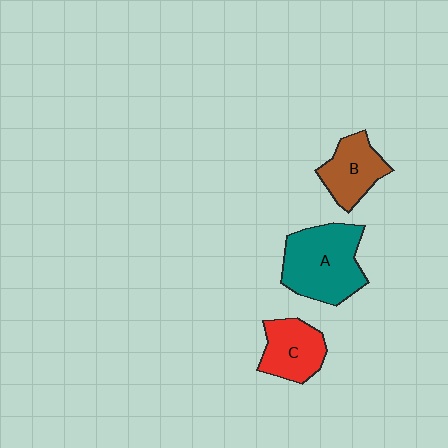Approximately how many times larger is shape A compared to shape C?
Approximately 1.6 times.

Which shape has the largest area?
Shape A (teal).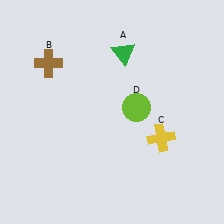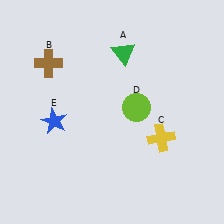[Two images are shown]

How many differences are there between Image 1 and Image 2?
There is 1 difference between the two images.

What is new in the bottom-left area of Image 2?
A blue star (E) was added in the bottom-left area of Image 2.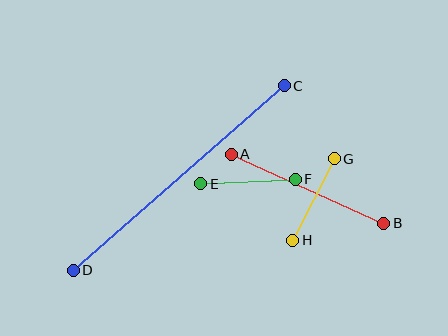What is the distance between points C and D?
The distance is approximately 281 pixels.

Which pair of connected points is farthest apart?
Points C and D are farthest apart.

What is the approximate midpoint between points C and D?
The midpoint is at approximately (179, 178) pixels.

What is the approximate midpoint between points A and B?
The midpoint is at approximately (307, 189) pixels.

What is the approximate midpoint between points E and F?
The midpoint is at approximately (248, 181) pixels.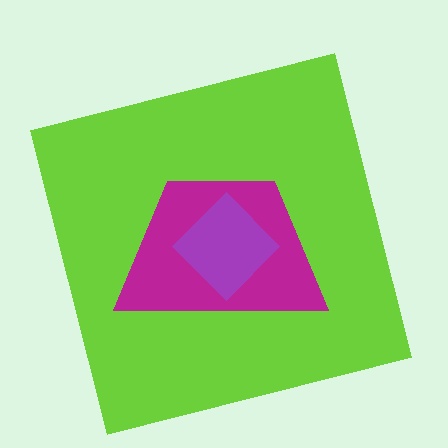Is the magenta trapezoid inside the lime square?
Yes.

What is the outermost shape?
The lime square.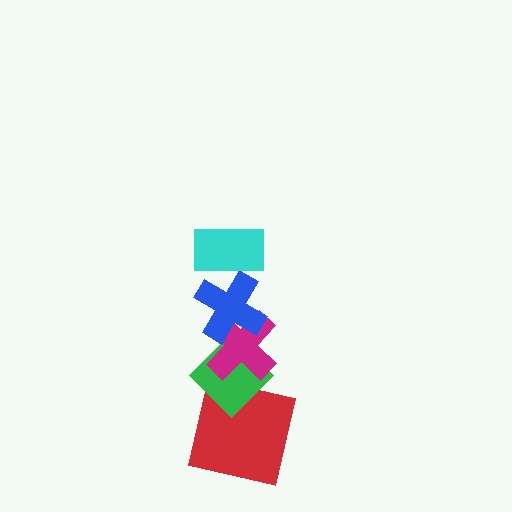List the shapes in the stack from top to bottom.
From top to bottom: the cyan rectangle, the blue cross, the magenta cross, the green diamond, the red square.